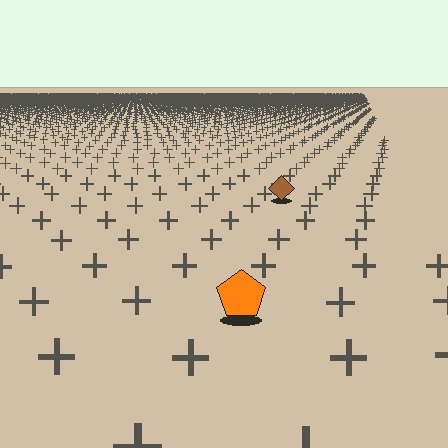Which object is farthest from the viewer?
The brown diamond is farthest from the viewer. It appears smaller and the ground texture around it is denser.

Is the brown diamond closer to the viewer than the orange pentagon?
No. The orange pentagon is closer — you can tell from the texture gradient: the ground texture is coarser near it.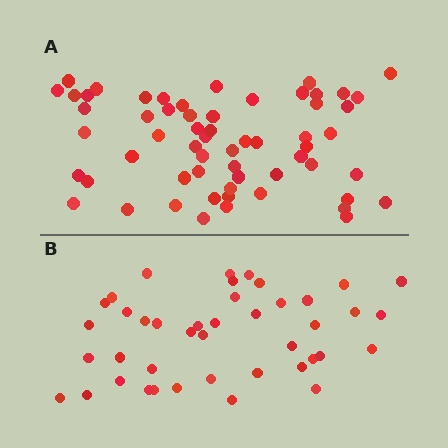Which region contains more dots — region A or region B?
Region A (the top region) has more dots.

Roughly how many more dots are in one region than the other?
Region A has approximately 20 more dots than region B.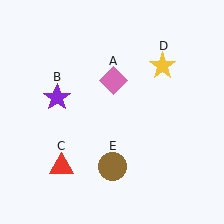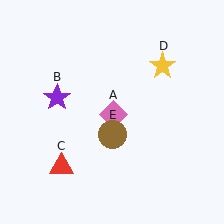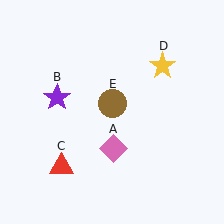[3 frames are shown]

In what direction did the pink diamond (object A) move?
The pink diamond (object A) moved down.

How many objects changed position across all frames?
2 objects changed position: pink diamond (object A), brown circle (object E).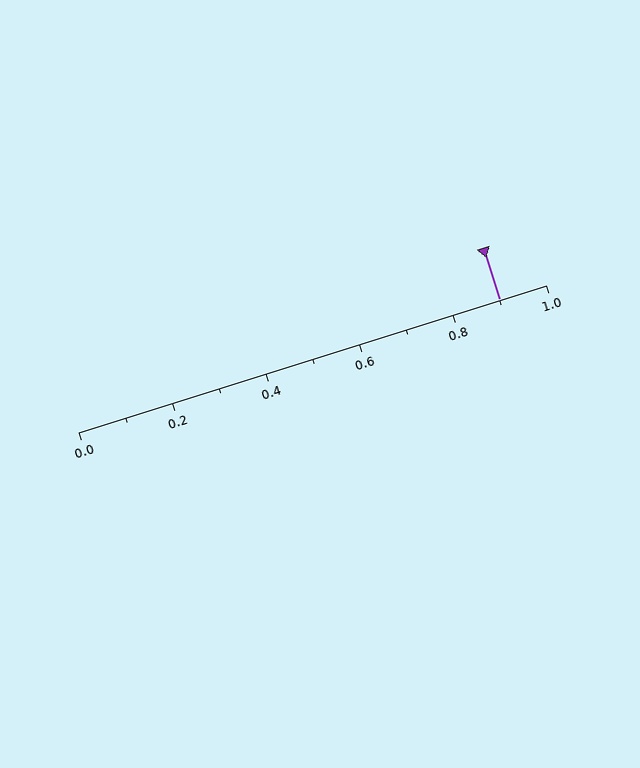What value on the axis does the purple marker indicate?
The marker indicates approximately 0.9.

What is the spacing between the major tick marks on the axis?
The major ticks are spaced 0.2 apart.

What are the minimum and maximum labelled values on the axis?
The axis runs from 0.0 to 1.0.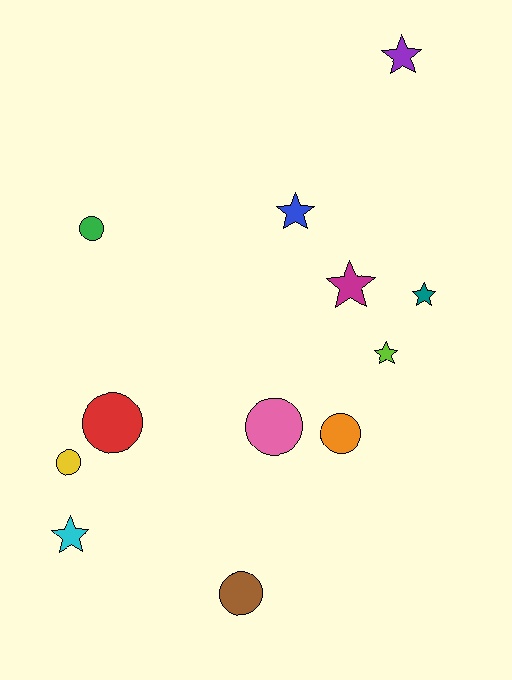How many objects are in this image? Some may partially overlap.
There are 12 objects.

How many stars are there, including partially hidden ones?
There are 6 stars.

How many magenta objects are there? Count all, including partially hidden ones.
There is 1 magenta object.